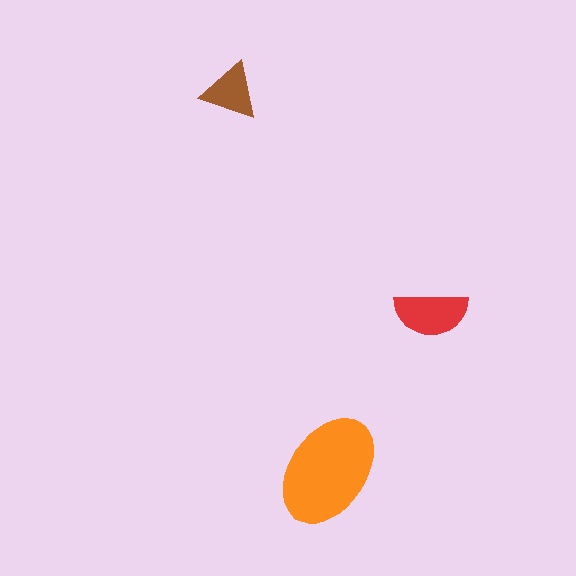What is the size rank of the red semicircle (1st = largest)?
2nd.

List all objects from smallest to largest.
The brown triangle, the red semicircle, the orange ellipse.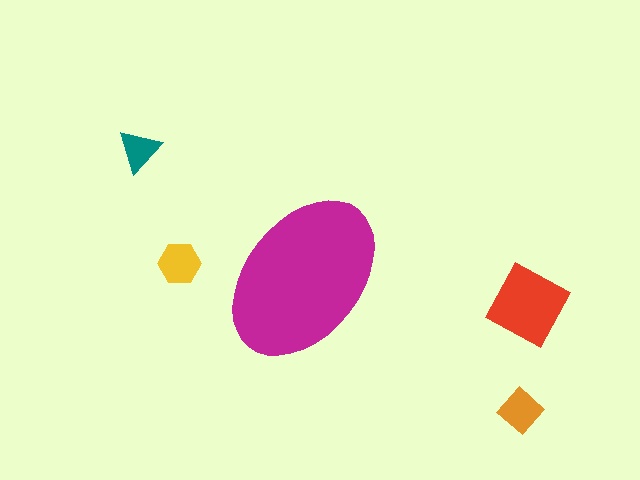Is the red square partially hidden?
No, the red square is fully visible.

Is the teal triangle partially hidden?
No, the teal triangle is fully visible.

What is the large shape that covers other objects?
A magenta ellipse.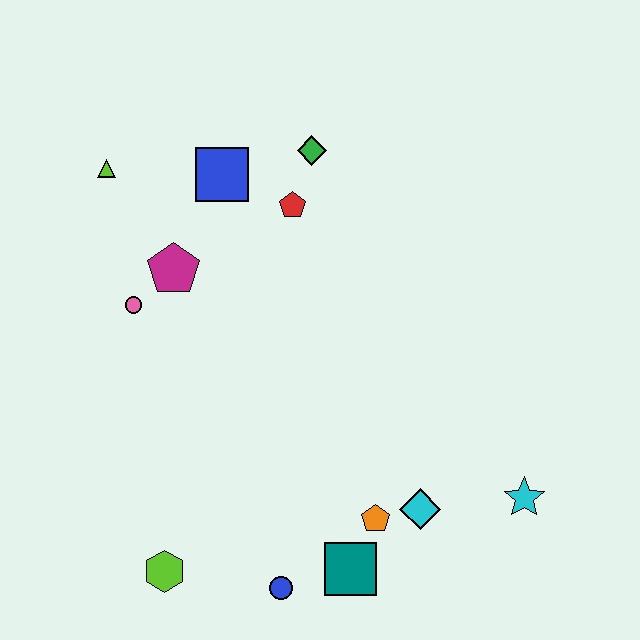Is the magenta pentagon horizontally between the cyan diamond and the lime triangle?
Yes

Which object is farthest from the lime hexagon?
The green diamond is farthest from the lime hexagon.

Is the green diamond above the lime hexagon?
Yes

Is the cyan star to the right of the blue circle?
Yes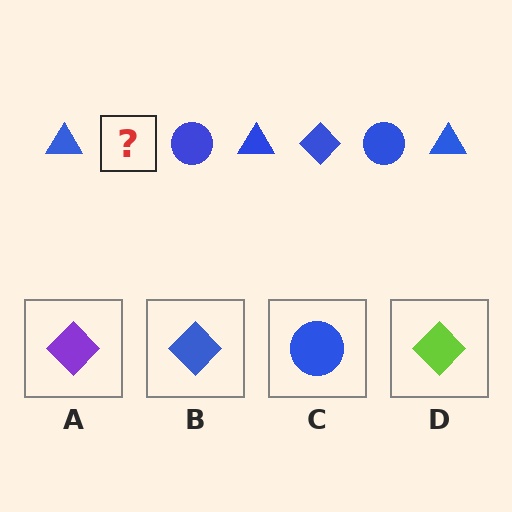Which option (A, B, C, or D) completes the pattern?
B.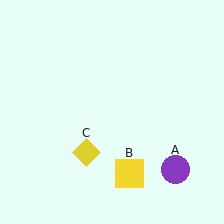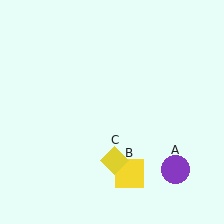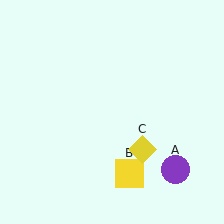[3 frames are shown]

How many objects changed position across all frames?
1 object changed position: yellow diamond (object C).